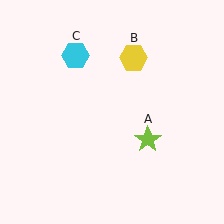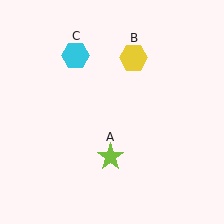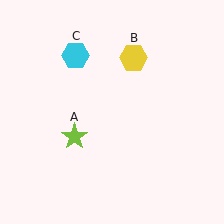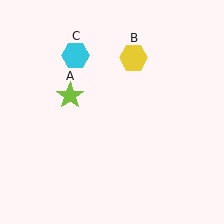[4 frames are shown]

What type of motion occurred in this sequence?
The lime star (object A) rotated clockwise around the center of the scene.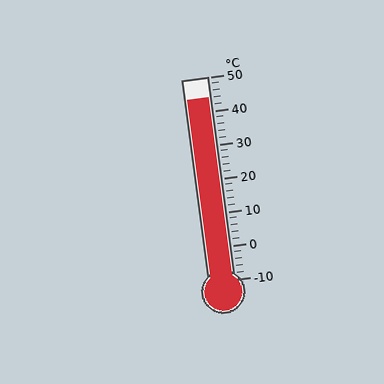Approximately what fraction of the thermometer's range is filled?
The thermometer is filled to approximately 90% of its range.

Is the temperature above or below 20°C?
The temperature is above 20°C.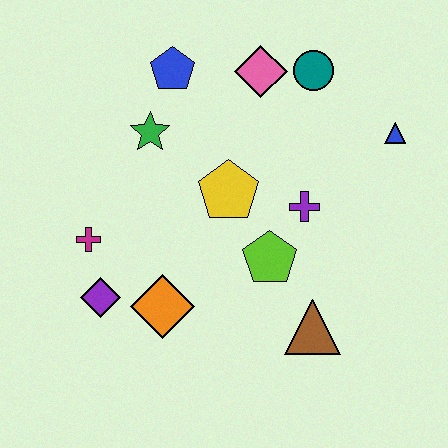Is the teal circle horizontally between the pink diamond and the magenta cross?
No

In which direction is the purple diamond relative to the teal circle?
The purple diamond is below the teal circle.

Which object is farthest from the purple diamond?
The blue triangle is farthest from the purple diamond.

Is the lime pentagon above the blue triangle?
No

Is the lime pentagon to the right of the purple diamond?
Yes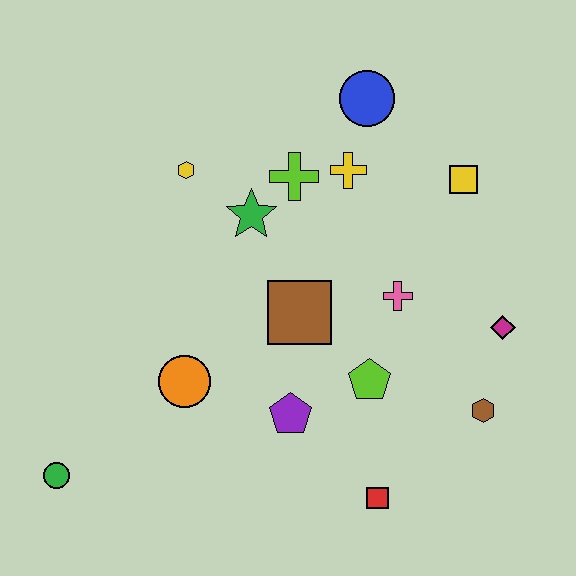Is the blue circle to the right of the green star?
Yes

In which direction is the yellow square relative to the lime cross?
The yellow square is to the right of the lime cross.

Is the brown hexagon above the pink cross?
No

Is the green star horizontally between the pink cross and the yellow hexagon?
Yes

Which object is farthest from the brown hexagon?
The green circle is farthest from the brown hexagon.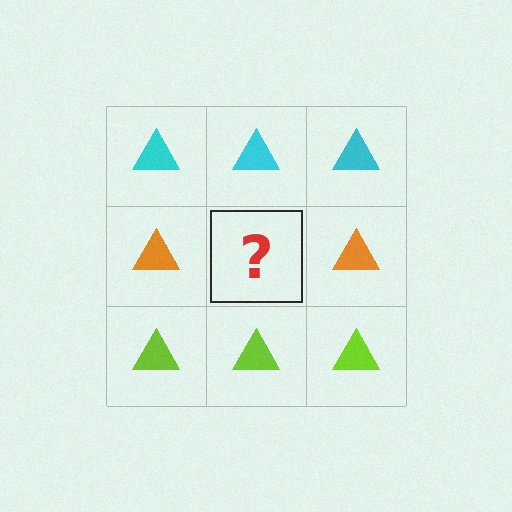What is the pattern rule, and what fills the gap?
The rule is that each row has a consistent color. The gap should be filled with an orange triangle.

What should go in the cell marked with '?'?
The missing cell should contain an orange triangle.